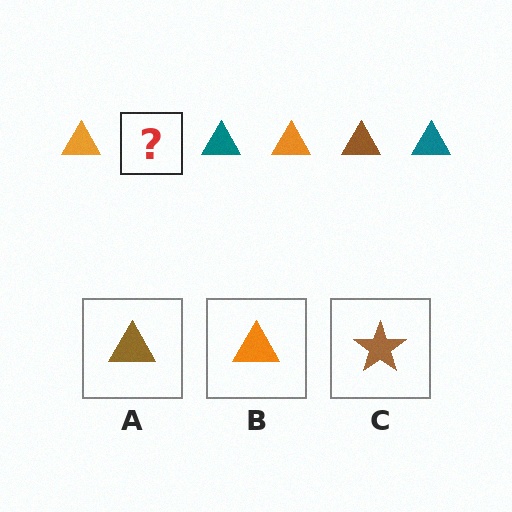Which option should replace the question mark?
Option A.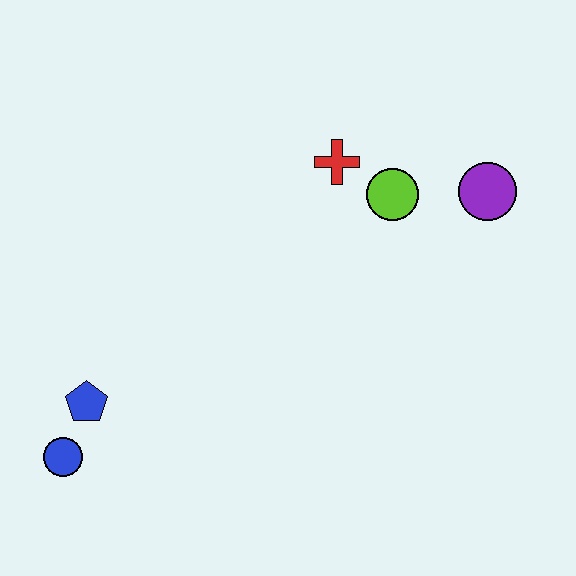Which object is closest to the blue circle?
The blue pentagon is closest to the blue circle.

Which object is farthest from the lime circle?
The blue circle is farthest from the lime circle.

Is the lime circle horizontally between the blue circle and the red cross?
No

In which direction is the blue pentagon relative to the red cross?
The blue pentagon is to the left of the red cross.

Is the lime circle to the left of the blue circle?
No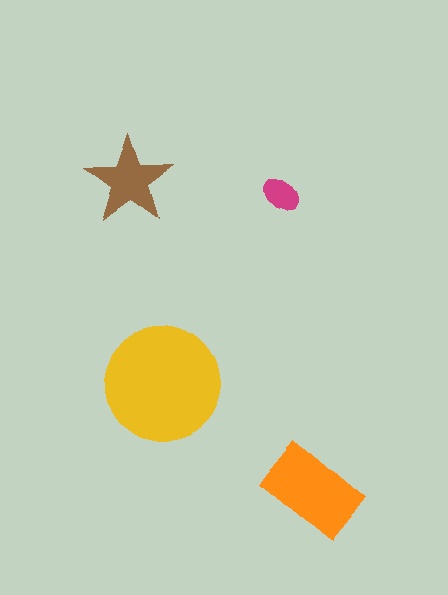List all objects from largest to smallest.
The yellow circle, the orange rectangle, the brown star, the magenta ellipse.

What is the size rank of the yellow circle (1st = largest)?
1st.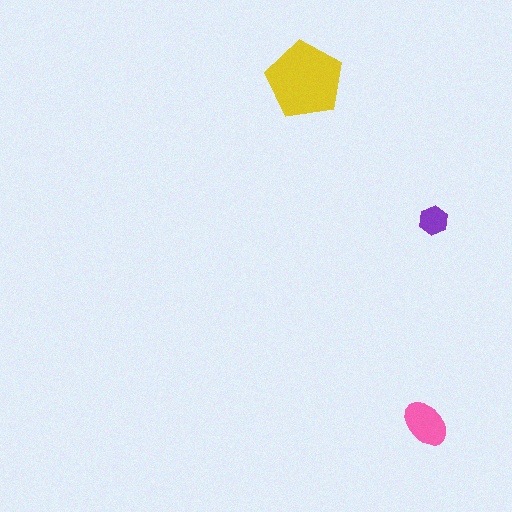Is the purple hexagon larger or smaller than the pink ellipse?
Smaller.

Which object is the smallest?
The purple hexagon.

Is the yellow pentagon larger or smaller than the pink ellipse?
Larger.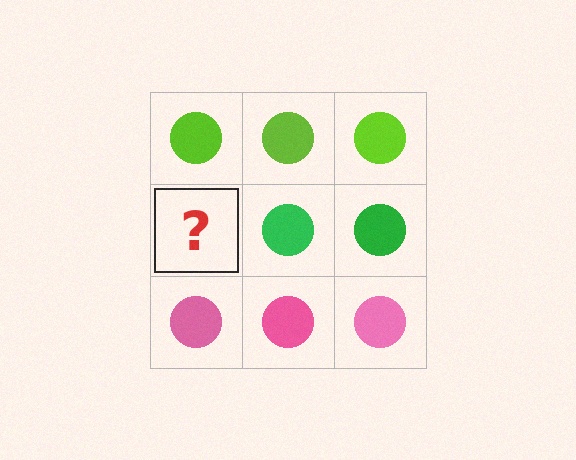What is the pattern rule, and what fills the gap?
The rule is that each row has a consistent color. The gap should be filled with a green circle.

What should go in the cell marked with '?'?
The missing cell should contain a green circle.